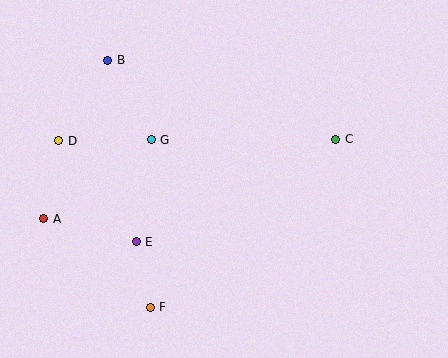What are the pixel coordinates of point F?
Point F is at (150, 307).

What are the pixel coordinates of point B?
Point B is at (108, 60).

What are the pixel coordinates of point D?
Point D is at (59, 141).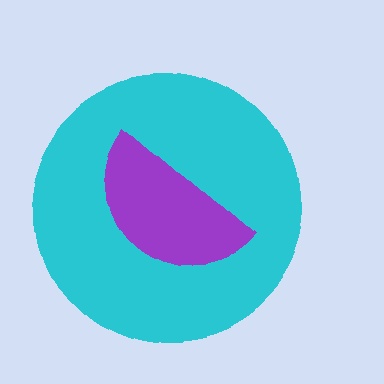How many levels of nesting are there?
2.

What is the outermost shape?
The cyan circle.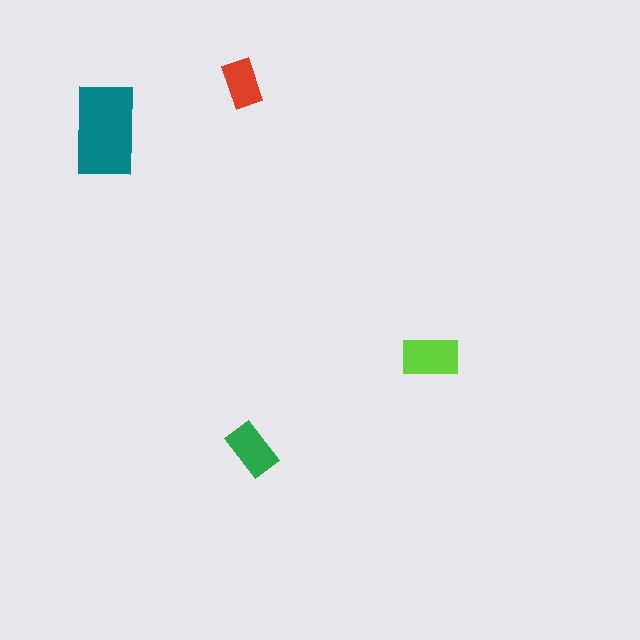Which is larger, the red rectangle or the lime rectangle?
The lime one.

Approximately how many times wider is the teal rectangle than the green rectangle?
About 1.5 times wider.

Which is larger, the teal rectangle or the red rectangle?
The teal one.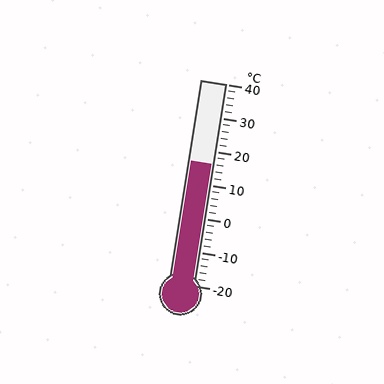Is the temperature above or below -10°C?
The temperature is above -10°C.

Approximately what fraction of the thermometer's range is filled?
The thermometer is filled to approximately 60% of its range.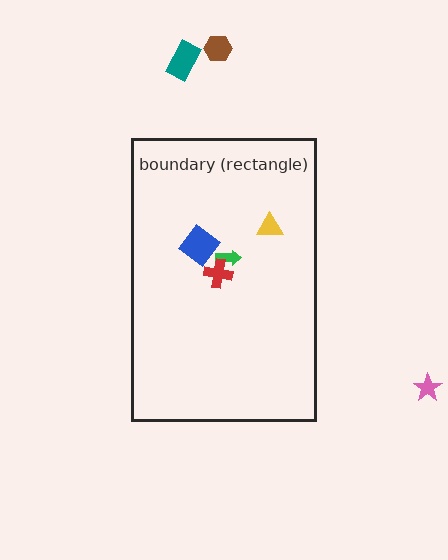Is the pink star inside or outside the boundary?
Outside.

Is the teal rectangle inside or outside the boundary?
Outside.